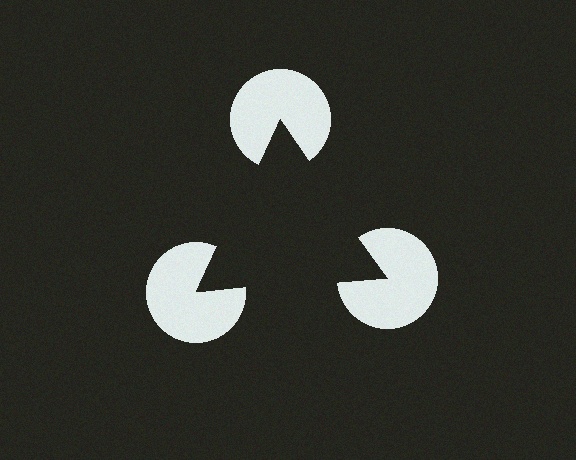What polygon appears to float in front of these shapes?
An illusory triangle — its edges are inferred from the aligned wedge cuts in the pac-man discs, not physically drawn.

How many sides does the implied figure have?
3 sides.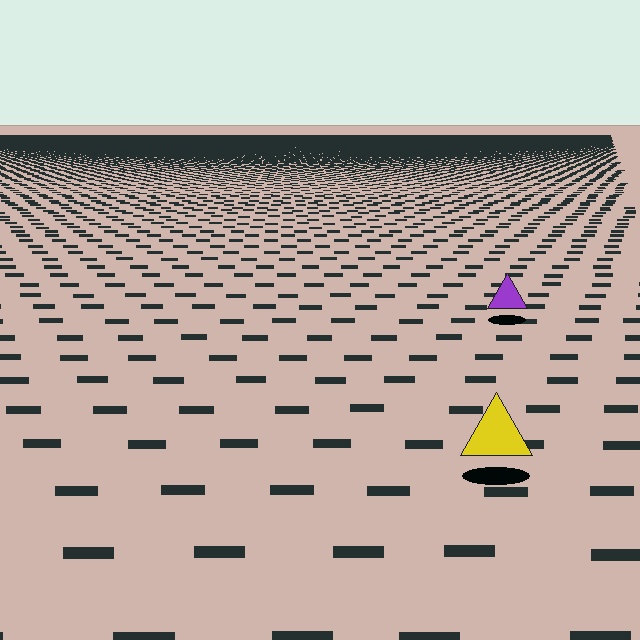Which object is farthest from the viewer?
The purple triangle is farthest from the viewer. It appears smaller and the ground texture around it is denser.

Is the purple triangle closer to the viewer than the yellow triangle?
No. The yellow triangle is closer — you can tell from the texture gradient: the ground texture is coarser near it.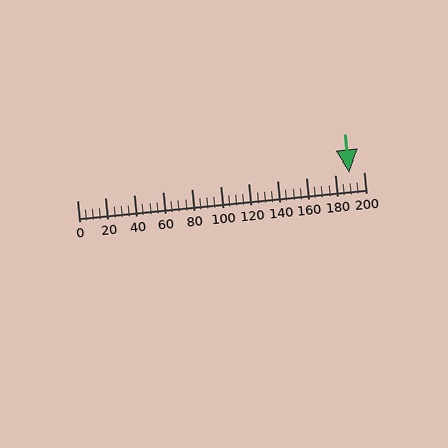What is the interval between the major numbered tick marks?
The major tick marks are spaced 20 units apart.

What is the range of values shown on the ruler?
The ruler shows values from 0 to 200.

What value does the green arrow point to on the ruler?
The green arrow points to approximately 190.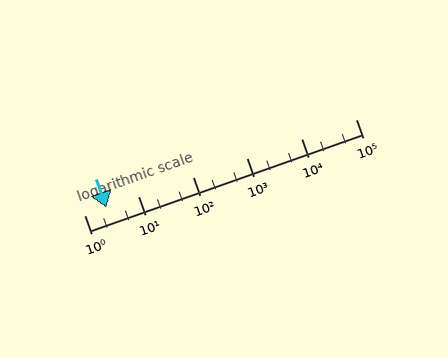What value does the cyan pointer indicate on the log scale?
The pointer indicates approximately 2.6.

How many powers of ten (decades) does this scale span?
The scale spans 5 decades, from 1 to 100000.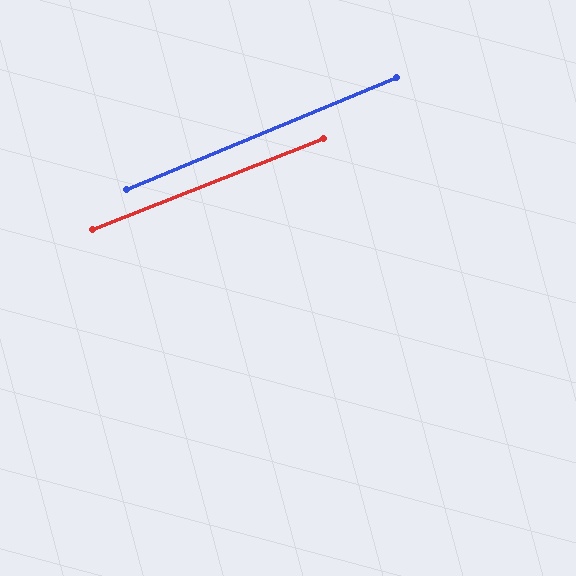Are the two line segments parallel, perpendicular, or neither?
Parallel — their directions differ by only 1.2°.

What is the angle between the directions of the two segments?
Approximately 1 degree.